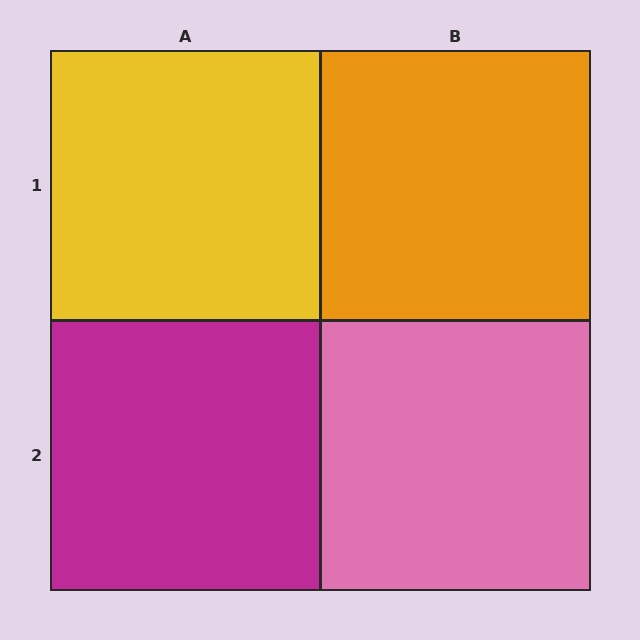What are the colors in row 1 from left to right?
Yellow, orange.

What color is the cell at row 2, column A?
Magenta.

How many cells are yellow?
1 cell is yellow.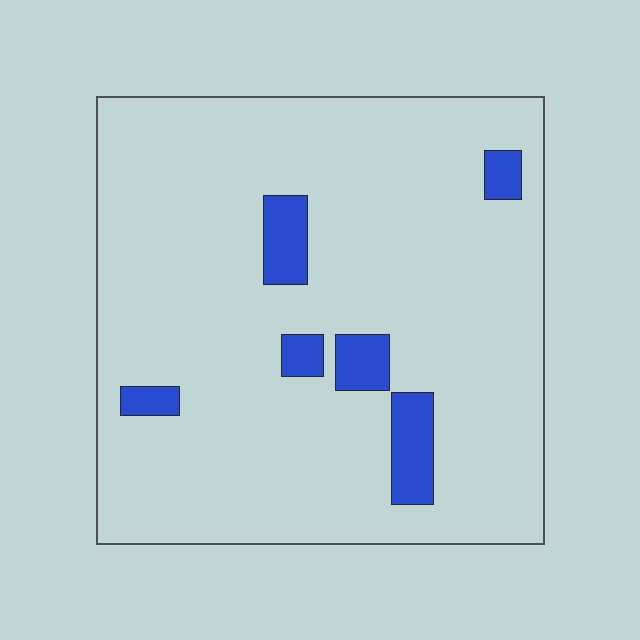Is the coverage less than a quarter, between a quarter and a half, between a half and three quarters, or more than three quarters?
Less than a quarter.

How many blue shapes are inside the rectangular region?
6.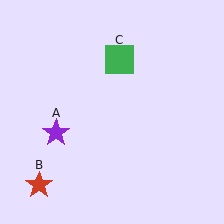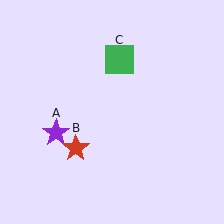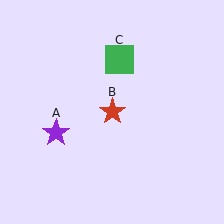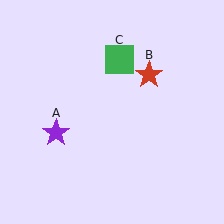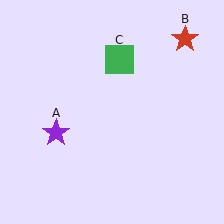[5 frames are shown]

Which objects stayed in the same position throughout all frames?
Purple star (object A) and green square (object C) remained stationary.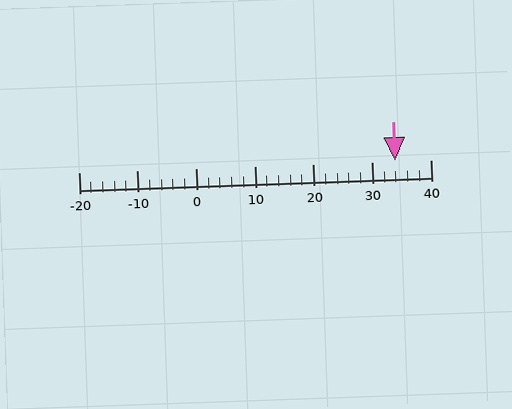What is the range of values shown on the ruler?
The ruler shows values from -20 to 40.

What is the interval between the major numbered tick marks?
The major tick marks are spaced 10 units apart.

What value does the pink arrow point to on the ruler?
The pink arrow points to approximately 34.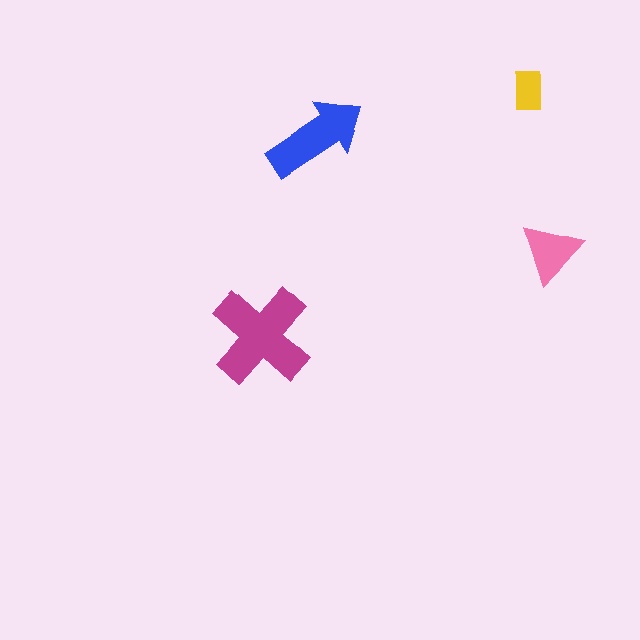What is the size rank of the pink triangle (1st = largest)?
3rd.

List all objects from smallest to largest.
The yellow rectangle, the pink triangle, the blue arrow, the magenta cross.